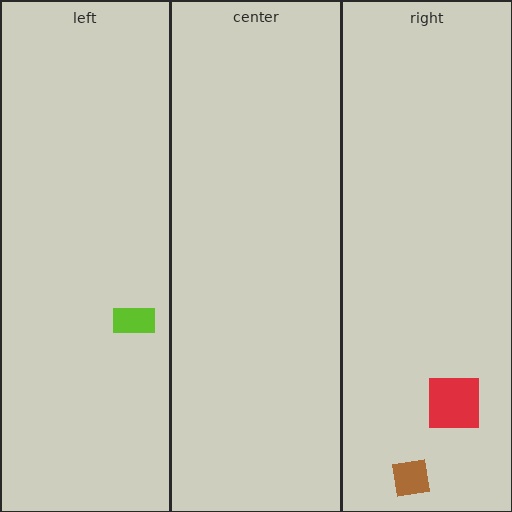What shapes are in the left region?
The lime rectangle.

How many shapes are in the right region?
2.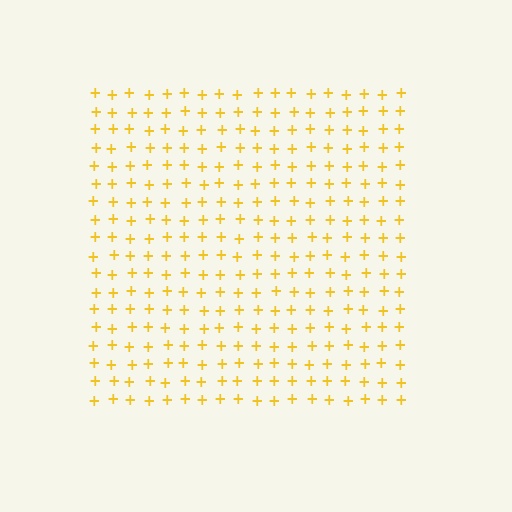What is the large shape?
The large shape is a square.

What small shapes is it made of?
It is made of small plus signs.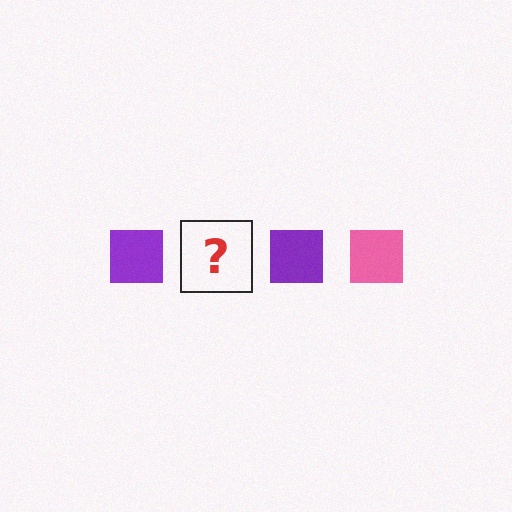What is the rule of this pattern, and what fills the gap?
The rule is that the pattern cycles through purple, pink squares. The gap should be filled with a pink square.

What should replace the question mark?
The question mark should be replaced with a pink square.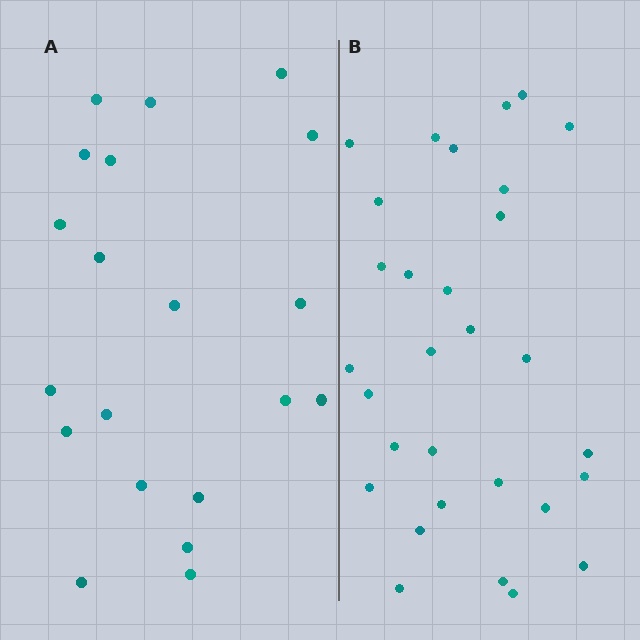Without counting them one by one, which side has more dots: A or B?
Region B (the right region) has more dots.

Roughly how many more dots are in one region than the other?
Region B has roughly 10 or so more dots than region A.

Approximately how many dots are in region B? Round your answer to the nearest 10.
About 30 dots.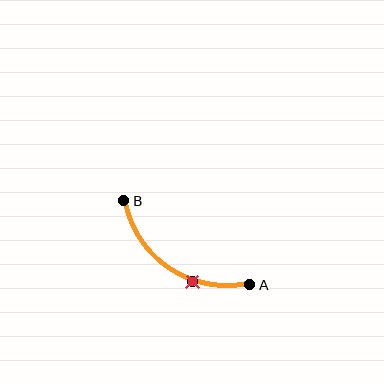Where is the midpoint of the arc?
The arc midpoint is the point on the curve farthest from the straight line joining A and B. It sits below and to the left of that line.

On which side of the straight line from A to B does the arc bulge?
The arc bulges below and to the left of the straight line connecting A and B.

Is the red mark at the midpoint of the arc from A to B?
No. The red mark lies on the arc but is closer to endpoint A. The arc midpoint would be at the point on the curve equidistant along the arc from both A and B.